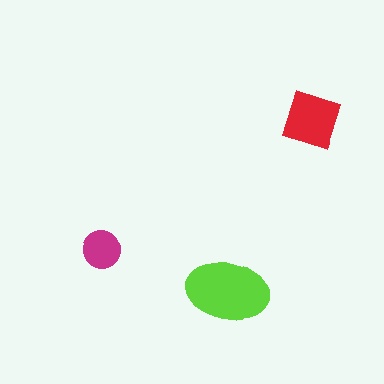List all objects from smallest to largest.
The magenta circle, the red diamond, the lime ellipse.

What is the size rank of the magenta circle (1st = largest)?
3rd.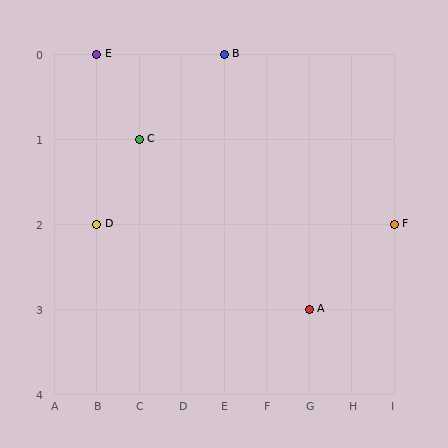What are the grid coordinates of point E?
Point E is at grid coordinates (B, 0).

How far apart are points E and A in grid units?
Points E and A are 5 columns and 3 rows apart (about 5.8 grid units diagonally).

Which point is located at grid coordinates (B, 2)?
Point D is at (B, 2).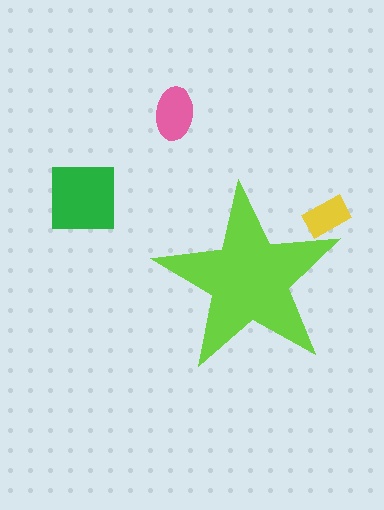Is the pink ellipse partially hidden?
No, the pink ellipse is fully visible.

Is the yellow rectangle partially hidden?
Yes, the yellow rectangle is partially hidden behind the lime star.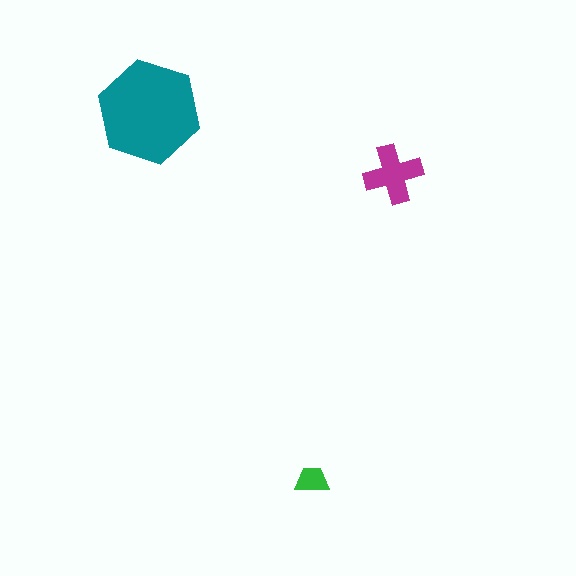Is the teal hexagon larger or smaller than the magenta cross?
Larger.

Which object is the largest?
The teal hexagon.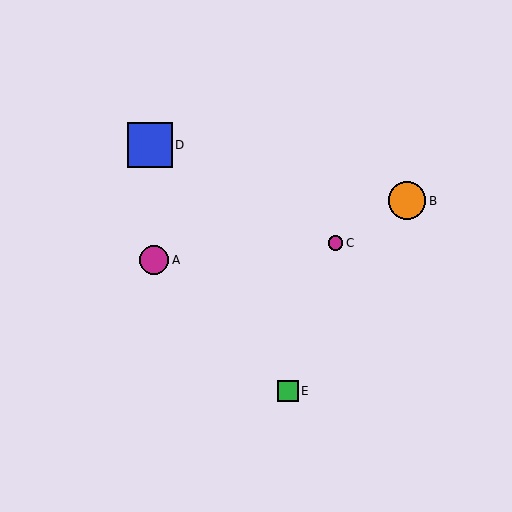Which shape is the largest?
The blue square (labeled D) is the largest.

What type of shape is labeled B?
Shape B is an orange circle.